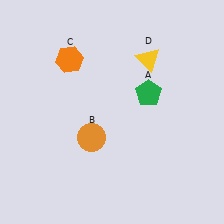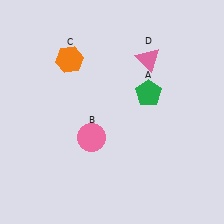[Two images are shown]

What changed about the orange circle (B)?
In Image 1, B is orange. In Image 2, it changed to pink.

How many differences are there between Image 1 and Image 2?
There are 2 differences between the two images.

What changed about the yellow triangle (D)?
In Image 1, D is yellow. In Image 2, it changed to pink.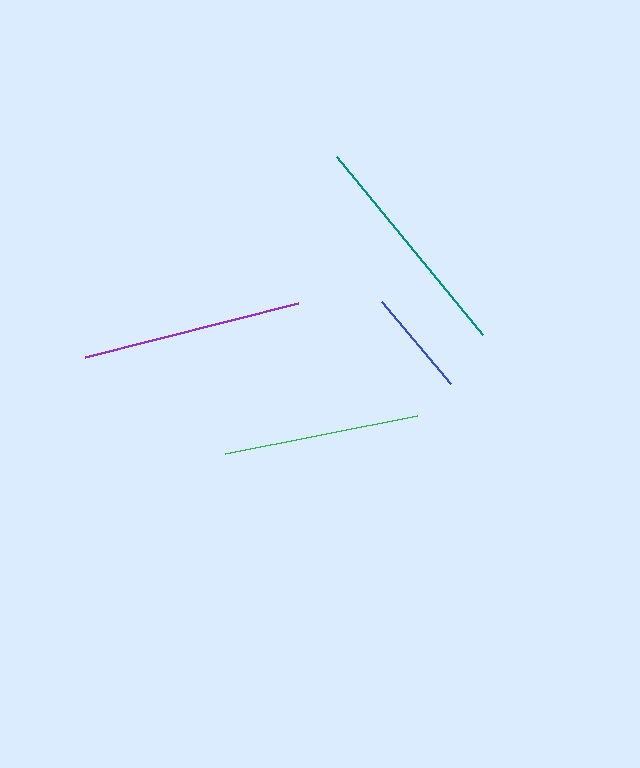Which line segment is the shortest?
The blue line is the shortest at approximately 108 pixels.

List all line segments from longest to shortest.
From longest to shortest: teal, purple, green, blue.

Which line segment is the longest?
The teal line is the longest at approximately 230 pixels.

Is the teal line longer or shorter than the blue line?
The teal line is longer than the blue line.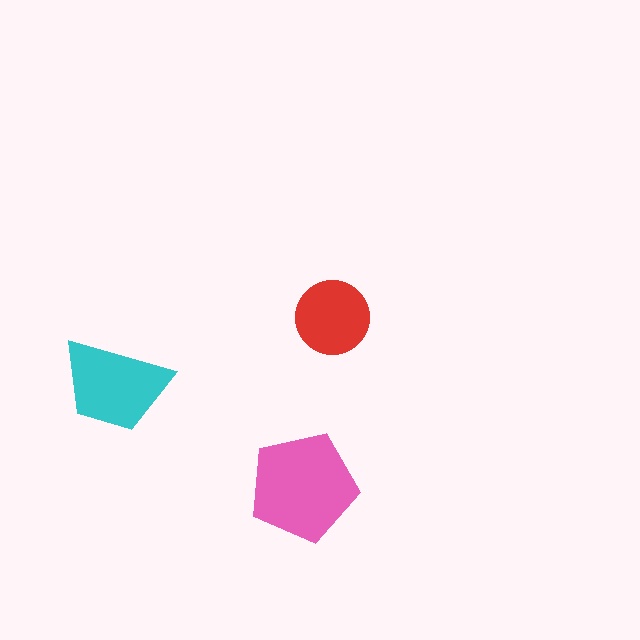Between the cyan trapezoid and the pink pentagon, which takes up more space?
The pink pentagon.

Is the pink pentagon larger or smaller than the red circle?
Larger.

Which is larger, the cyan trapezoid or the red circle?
The cyan trapezoid.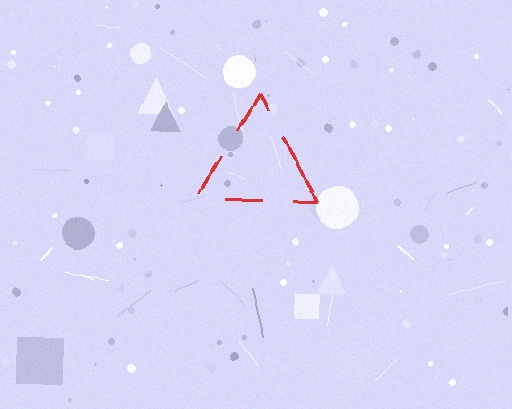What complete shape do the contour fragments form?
The contour fragments form a triangle.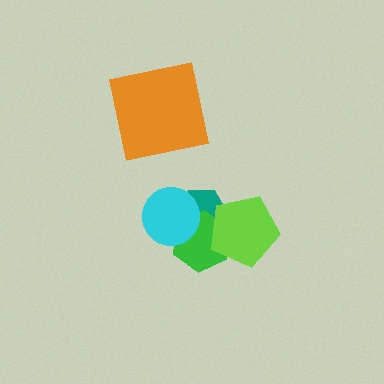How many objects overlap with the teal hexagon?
3 objects overlap with the teal hexagon.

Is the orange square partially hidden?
No, no other shape covers it.